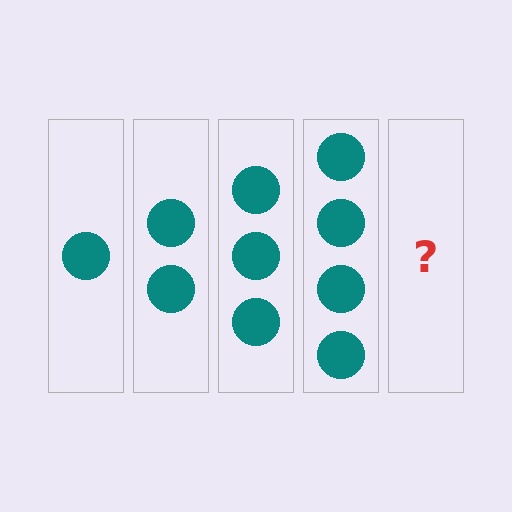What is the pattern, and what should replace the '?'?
The pattern is that each step adds one more circle. The '?' should be 5 circles.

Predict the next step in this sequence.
The next step is 5 circles.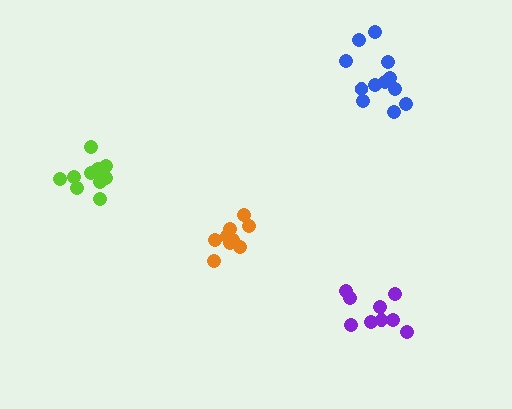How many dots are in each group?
Group 1: 9 dots, Group 2: 11 dots, Group 3: 13 dots, Group 4: 9 dots (42 total).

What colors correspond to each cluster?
The clusters are colored: purple, lime, blue, orange.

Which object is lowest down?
The purple cluster is bottommost.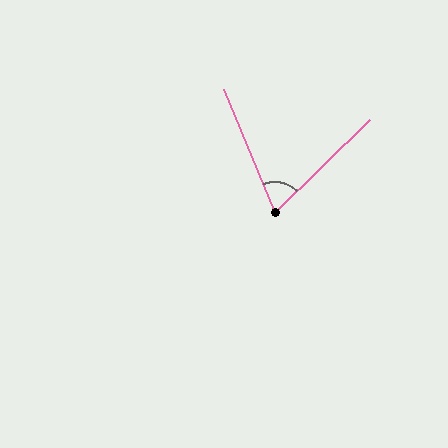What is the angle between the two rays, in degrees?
Approximately 68 degrees.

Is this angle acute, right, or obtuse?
It is acute.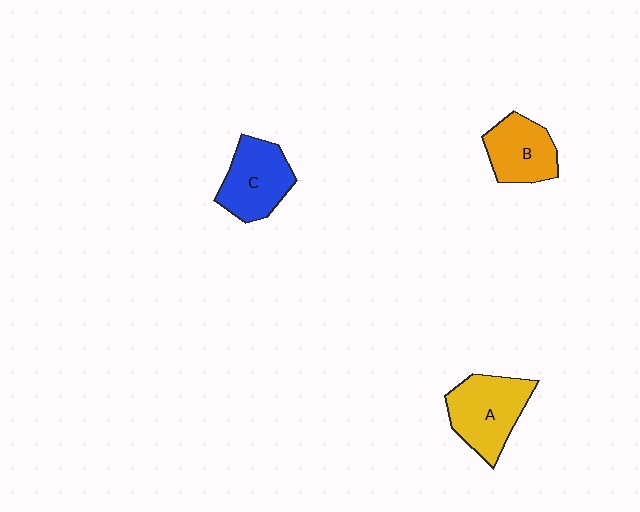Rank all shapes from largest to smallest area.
From largest to smallest: A (yellow), C (blue), B (orange).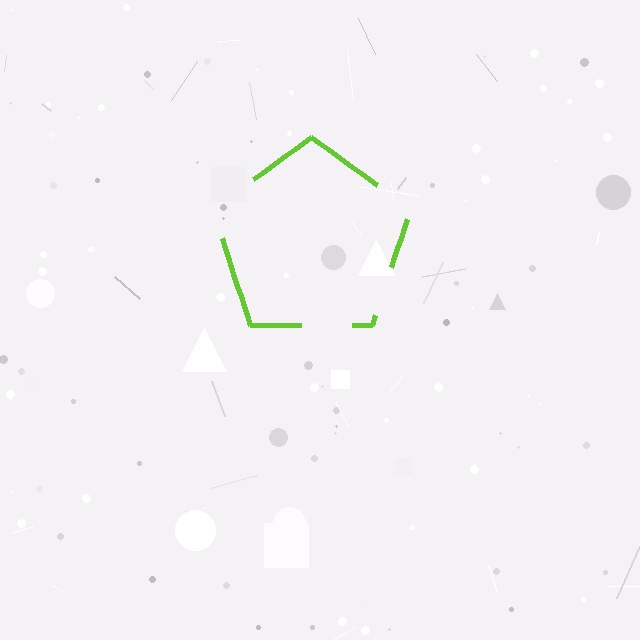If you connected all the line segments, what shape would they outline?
They would outline a pentagon.